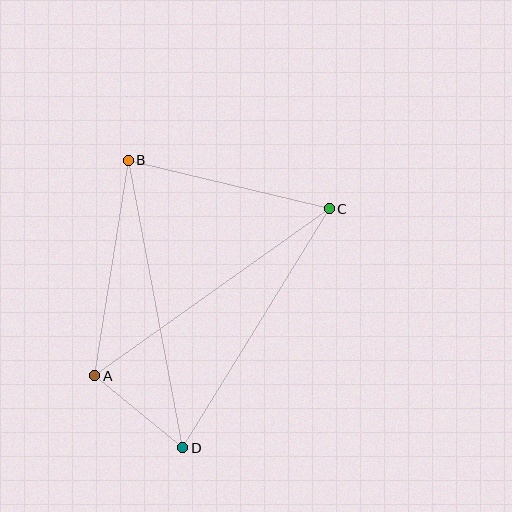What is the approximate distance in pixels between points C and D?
The distance between C and D is approximately 280 pixels.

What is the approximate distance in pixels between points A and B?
The distance between A and B is approximately 218 pixels.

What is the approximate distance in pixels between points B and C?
The distance between B and C is approximately 207 pixels.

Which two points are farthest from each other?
Points B and D are farthest from each other.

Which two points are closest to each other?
Points A and D are closest to each other.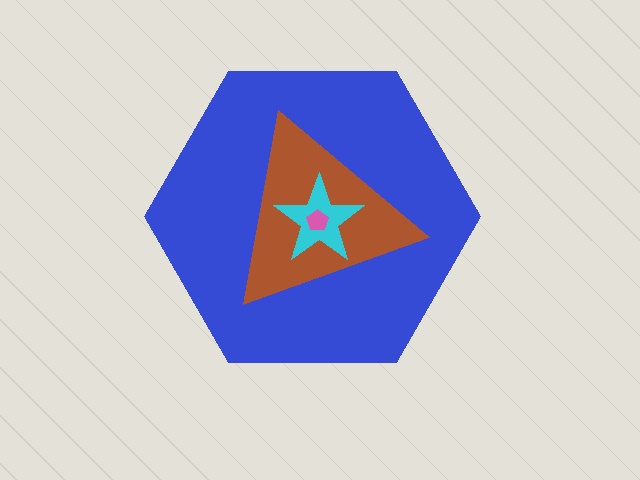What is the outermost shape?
The blue hexagon.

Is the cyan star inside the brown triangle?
Yes.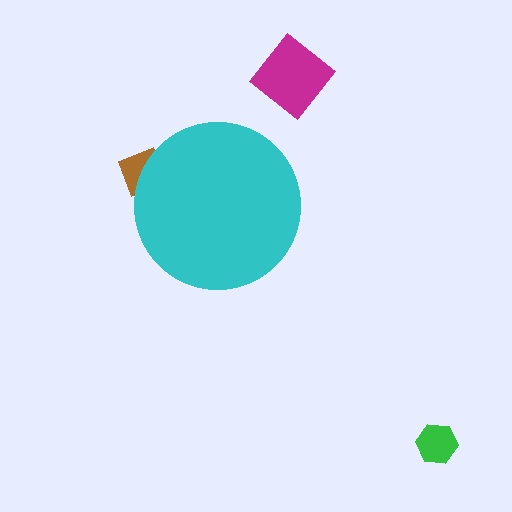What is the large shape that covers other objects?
A cyan circle.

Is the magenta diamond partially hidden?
No, the magenta diamond is fully visible.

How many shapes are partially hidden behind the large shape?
1 shape is partially hidden.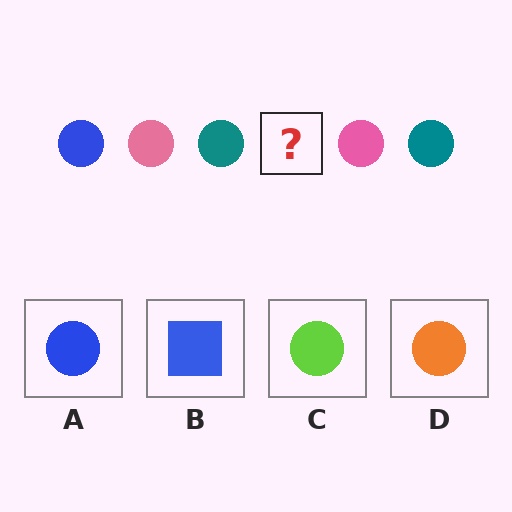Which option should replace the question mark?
Option A.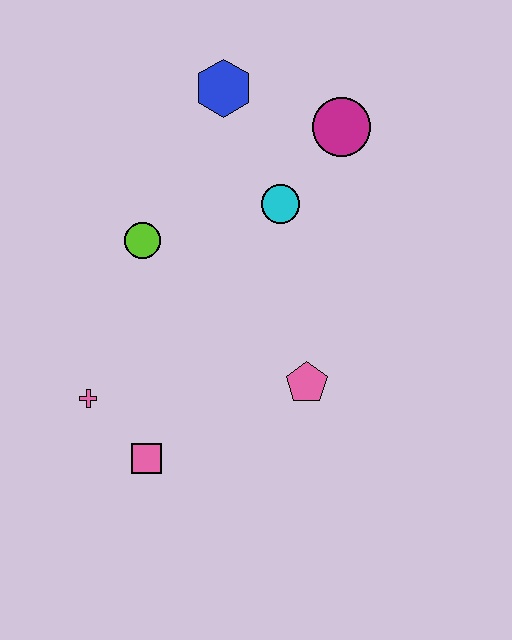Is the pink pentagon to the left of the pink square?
No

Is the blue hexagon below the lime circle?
No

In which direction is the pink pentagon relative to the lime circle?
The pink pentagon is to the right of the lime circle.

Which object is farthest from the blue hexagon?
The pink square is farthest from the blue hexagon.